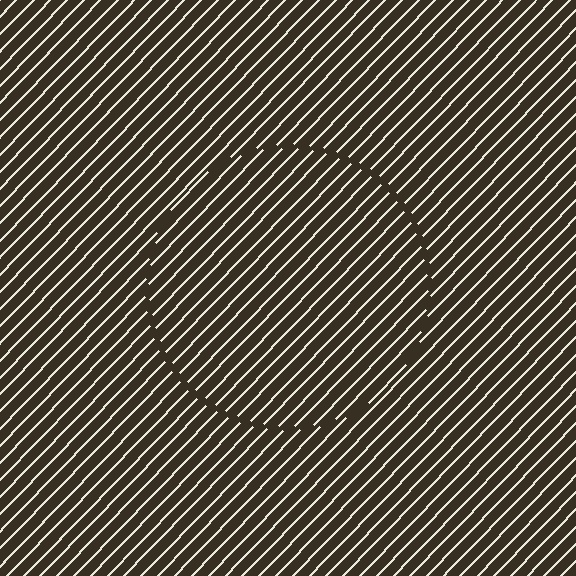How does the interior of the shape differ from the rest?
The interior of the shape contains the same grating, shifted by half a period — the contour is defined by the phase discontinuity where line-ends from the inner and outer gratings abut.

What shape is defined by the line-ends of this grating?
An illusory circle. The interior of the shape contains the same grating, shifted by half a period — the contour is defined by the phase discontinuity where line-ends from the inner and outer gratings abut.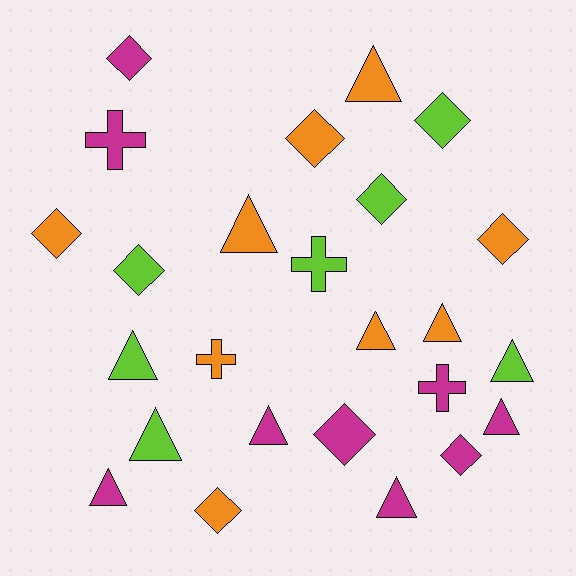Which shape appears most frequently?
Triangle, with 11 objects.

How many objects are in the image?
There are 25 objects.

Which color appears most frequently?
Orange, with 9 objects.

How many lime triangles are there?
There are 3 lime triangles.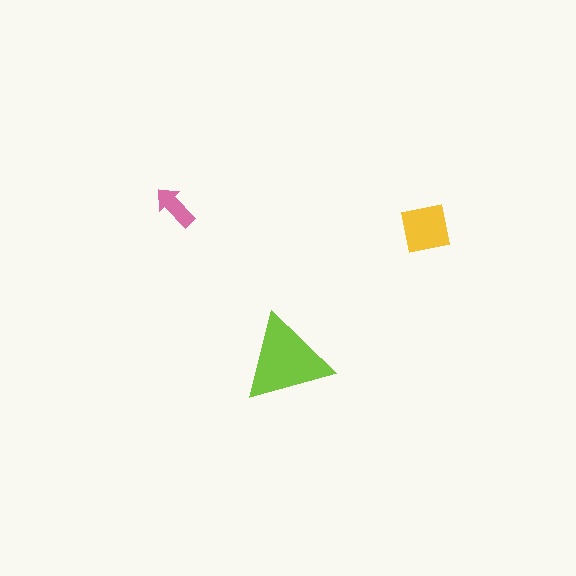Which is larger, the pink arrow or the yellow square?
The yellow square.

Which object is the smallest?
The pink arrow.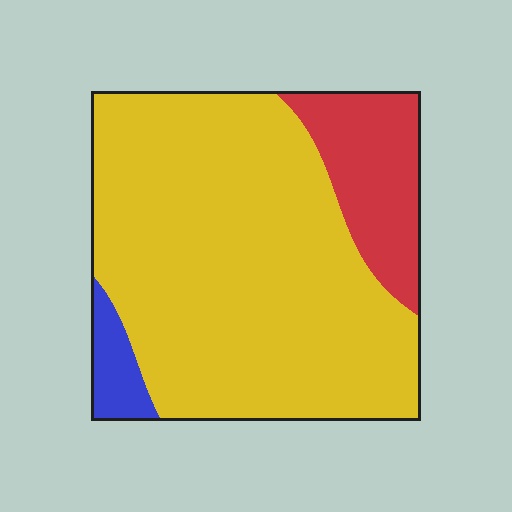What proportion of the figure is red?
Red takes up about one sixth (1/6) of the figure.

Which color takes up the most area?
Yellow, at roughly 80%.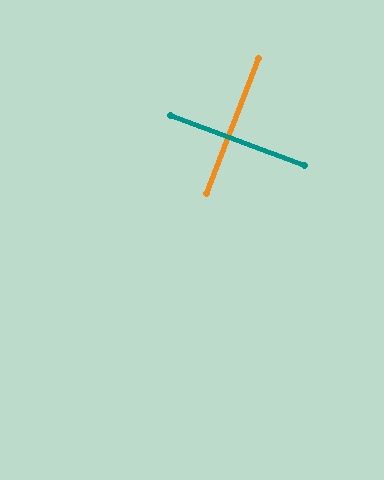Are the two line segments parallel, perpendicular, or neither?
Perpendicular — they meet at approximately 89°.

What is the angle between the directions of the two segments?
Approximately 89 degrees.